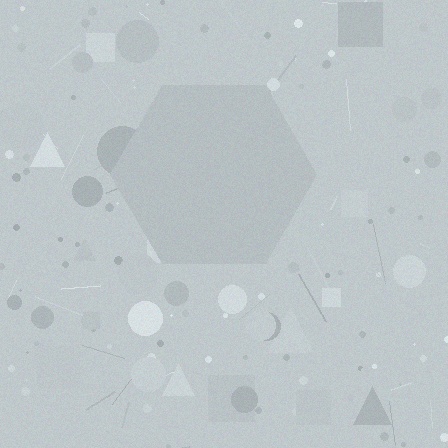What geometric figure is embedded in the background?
A hexagon is embedded in the background.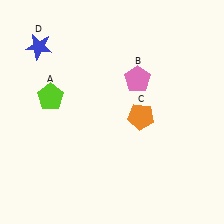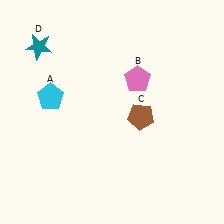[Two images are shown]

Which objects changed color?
A changed from lime to cyan. C changed from orange to brown. D changed from blue to teal.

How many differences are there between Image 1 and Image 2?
There are 3 differences between the two images.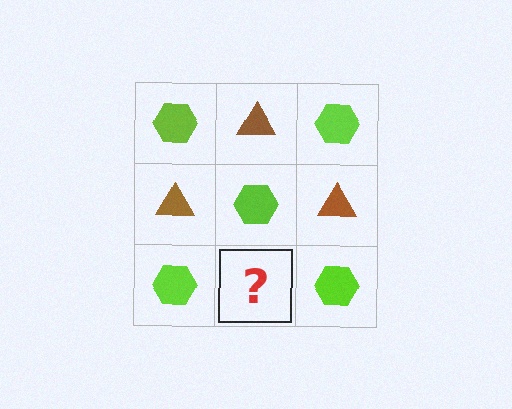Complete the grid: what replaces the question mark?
The question mark should be replaced with a brown triangle.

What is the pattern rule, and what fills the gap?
The rule is that it alternates lime hexagon and brown triangle in a checkerboard pattern. The gap should be filled with a brown triangle.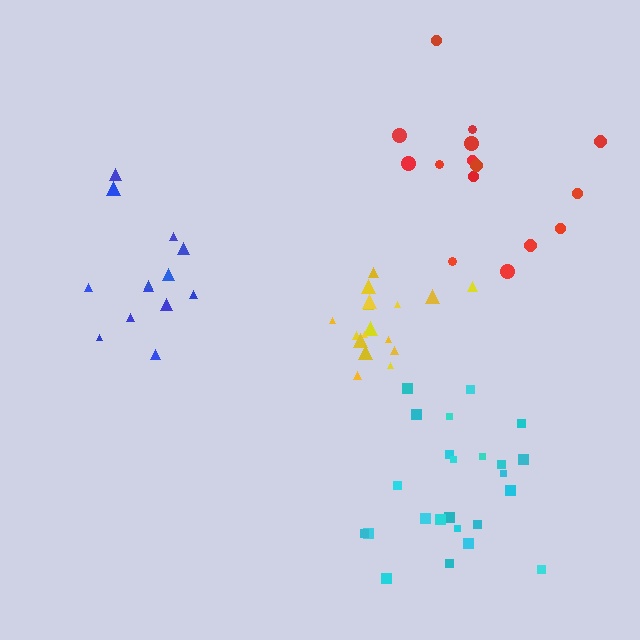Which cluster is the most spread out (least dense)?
Red.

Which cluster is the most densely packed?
Yellow.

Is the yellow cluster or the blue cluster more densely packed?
Yellow.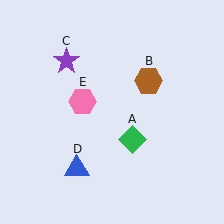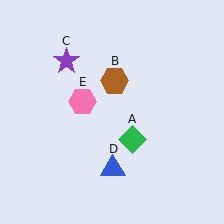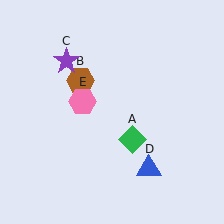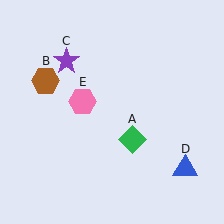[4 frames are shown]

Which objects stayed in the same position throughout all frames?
Green diamond (object A) and purple star (object C) and pink hexagon (object E) remained stationary.